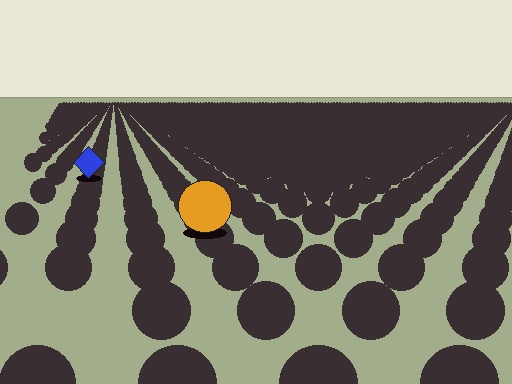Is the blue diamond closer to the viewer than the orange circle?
No. The orange circle is closer — you can tell from the texture gradient: the ground texture is coarser near it.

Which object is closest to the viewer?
The orange circle is closest. The texture marks near it are larger and more spread out.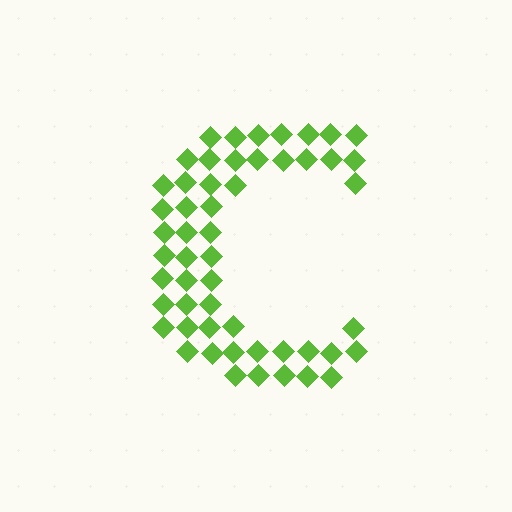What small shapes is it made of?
It is made of small diamonds.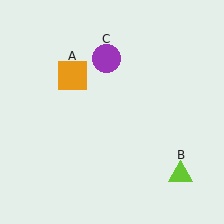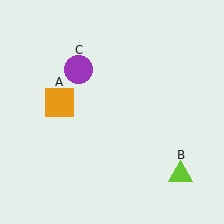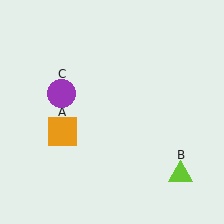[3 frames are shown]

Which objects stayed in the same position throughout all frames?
Lime triangle (object B) remained stationary.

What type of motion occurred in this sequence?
The orange square (object A), purple circle (object C) rotated counterclockwise around the center of the scene.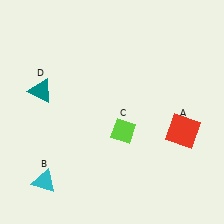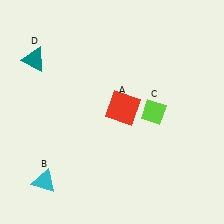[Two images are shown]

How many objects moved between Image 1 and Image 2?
3 objects moved between the two images.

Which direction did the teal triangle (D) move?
The teal triangle (D) moved up.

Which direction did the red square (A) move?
The red square (A) moved left.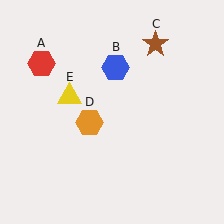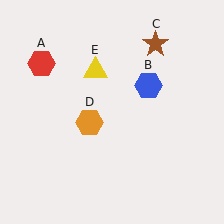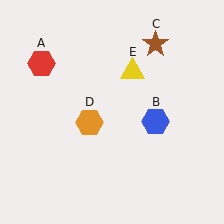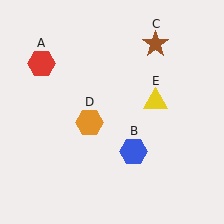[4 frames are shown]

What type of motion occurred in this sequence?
The blue hexagon (object B), yellow triangle (object E) rotated clockwise around the center of the scene.